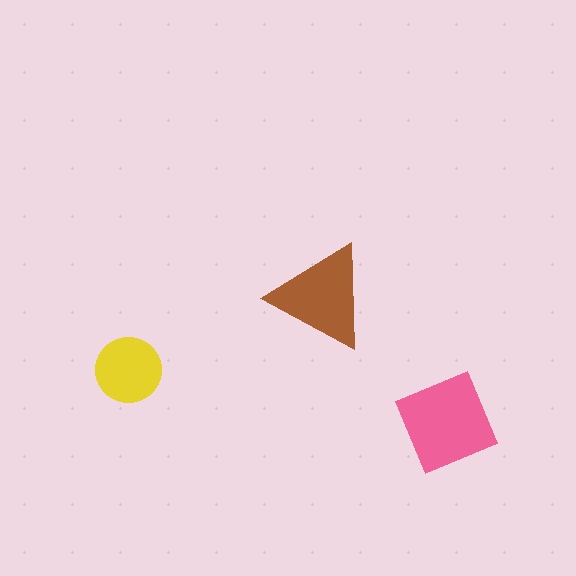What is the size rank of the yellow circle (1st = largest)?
3rd.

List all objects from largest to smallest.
The pink square, the brown triangle, the yellow circle.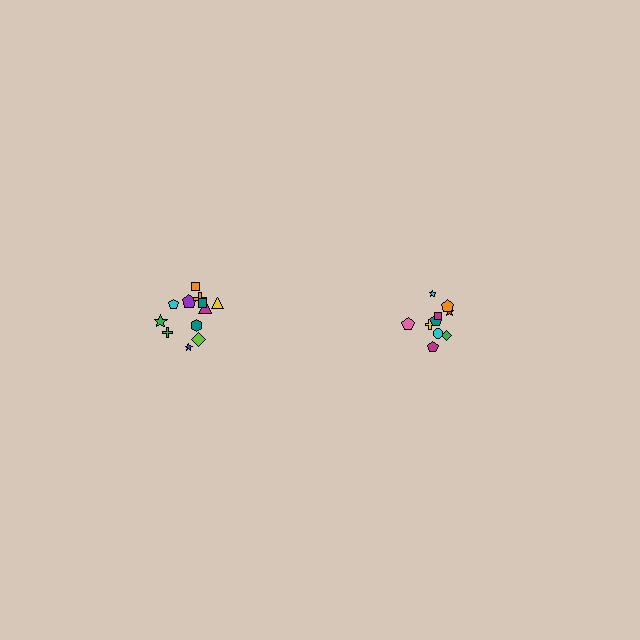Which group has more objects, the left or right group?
The left group.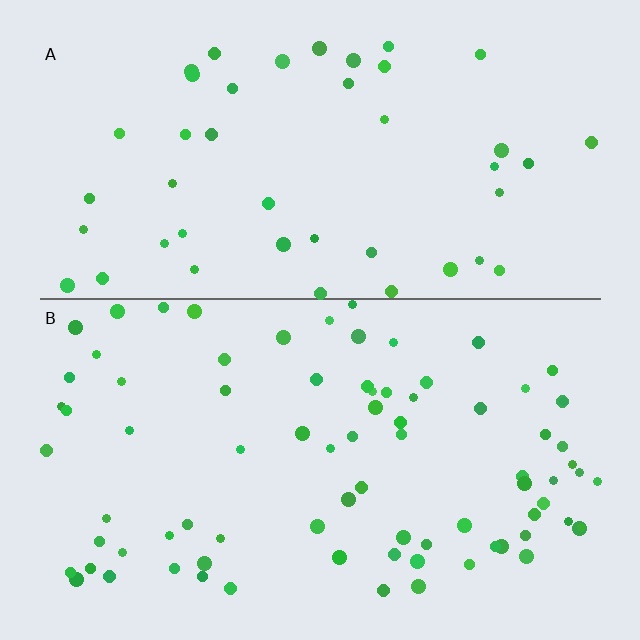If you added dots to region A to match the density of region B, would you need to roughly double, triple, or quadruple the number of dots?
Approximately double.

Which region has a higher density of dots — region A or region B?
B (the bottom).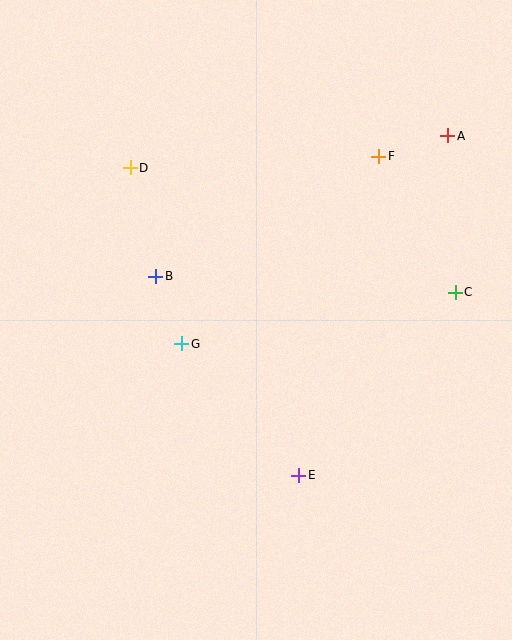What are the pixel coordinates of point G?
Point G is at (182, 344).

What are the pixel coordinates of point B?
Point B is at (156, 276).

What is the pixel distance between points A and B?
The distance between A and B is 324 pixels.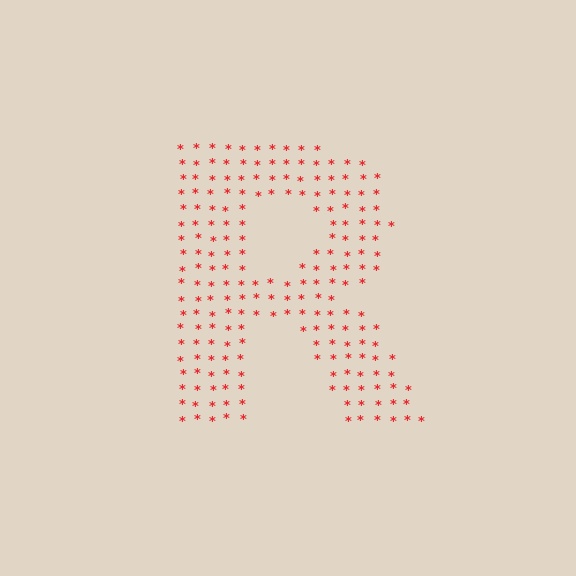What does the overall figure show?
The overall figure shows the letter R.